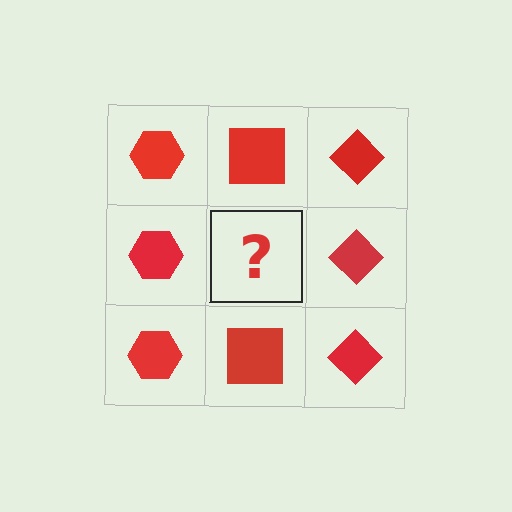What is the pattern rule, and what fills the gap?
The rule is that each column has a consistent shape. The gap should be filled with a red square.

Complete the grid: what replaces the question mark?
The question mark should be replaced with a red square.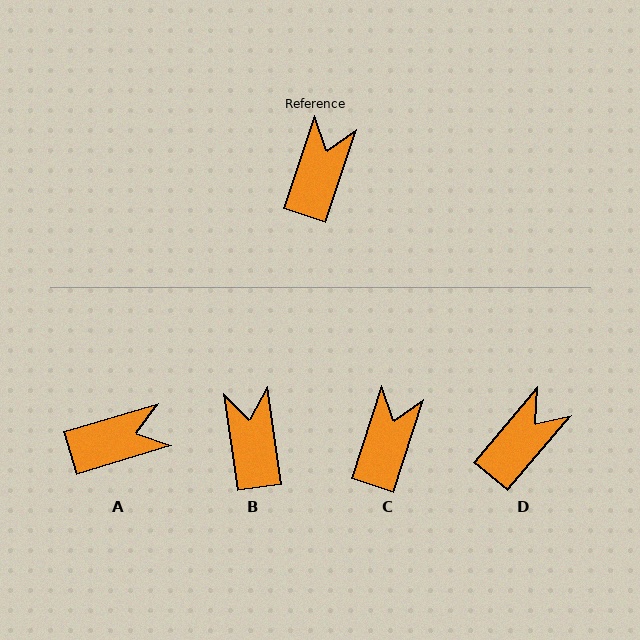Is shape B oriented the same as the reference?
No, it is off by about 27 degrees.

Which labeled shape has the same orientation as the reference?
C.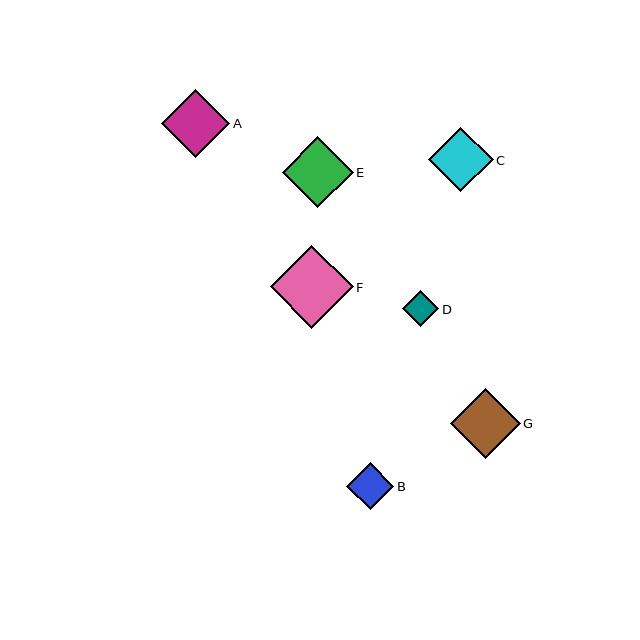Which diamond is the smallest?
Diamond D is the smallest with a size of approximately 36 pixels.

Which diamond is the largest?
Diamond F is the largest with a size of approximately 83 pixels.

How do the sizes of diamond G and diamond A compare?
Diamond G and diamond A are approximately the same size.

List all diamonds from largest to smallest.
From largest to smallest: F, E, G, A, C, B, D.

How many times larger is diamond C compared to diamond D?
Diamond C is approximately 1.8 times the size of diamond D.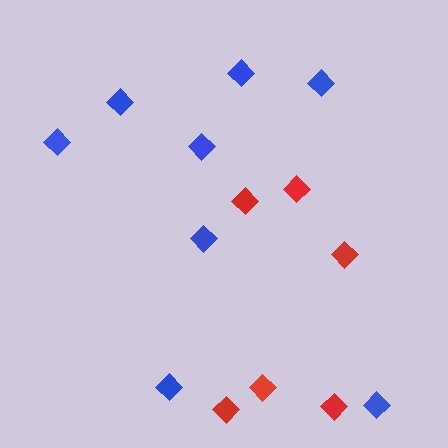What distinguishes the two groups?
There are 2 groups: one group of red diamonds (6) and one group of blue diamonds (8).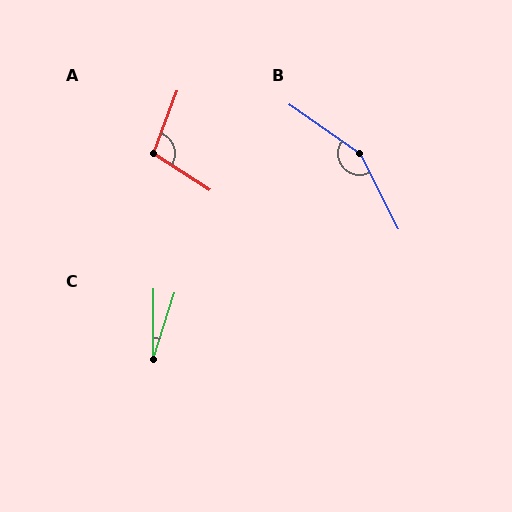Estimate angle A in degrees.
Approximately 103 degrees.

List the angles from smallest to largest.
C (17°), A (103°), B (152°).